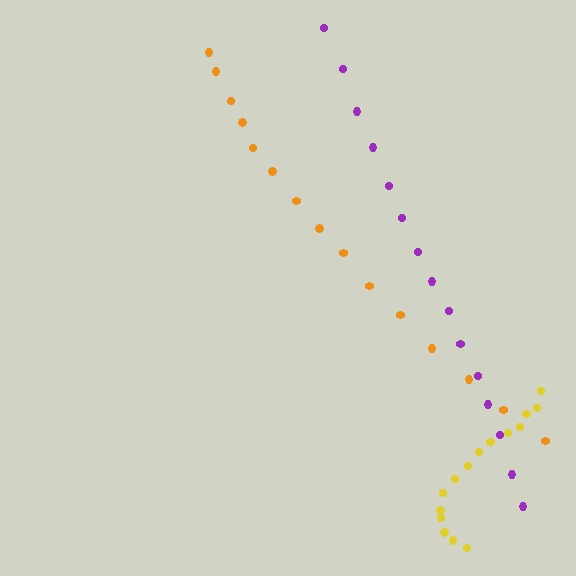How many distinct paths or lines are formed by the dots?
There are 3 distinct paths.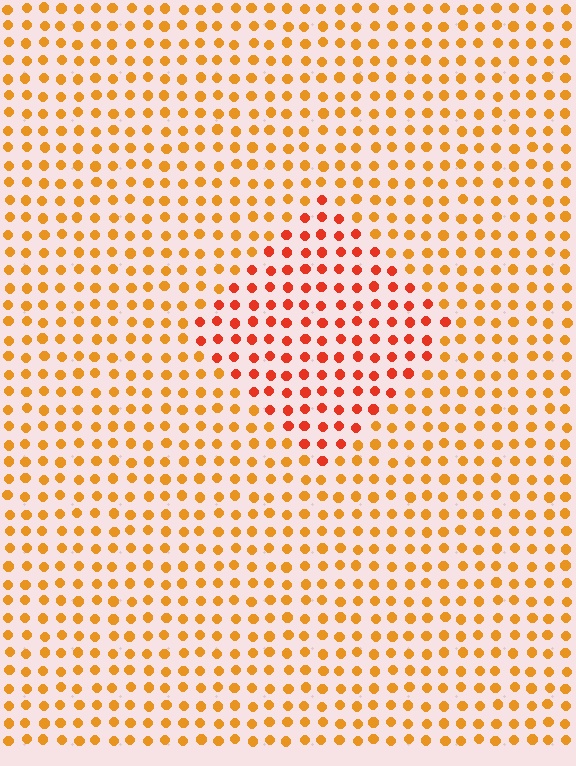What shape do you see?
I see a diamond.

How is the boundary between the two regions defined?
The boundary is defined purely by a slight shift in hue (about 29 degrees). Spacing, size, and orientation are identical on both sides.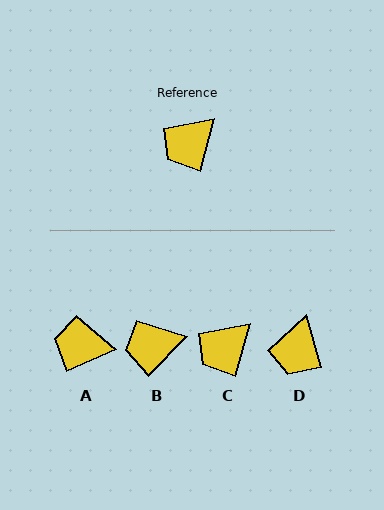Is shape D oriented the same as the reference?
No, it is off by about 31 degrees.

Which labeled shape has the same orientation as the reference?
C.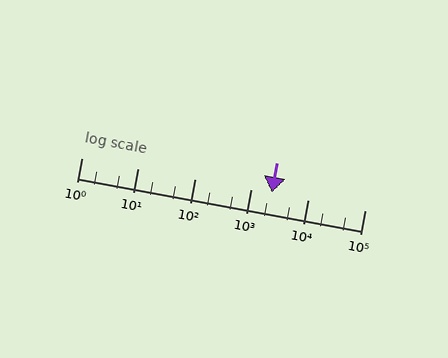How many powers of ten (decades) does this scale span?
The scale spans 5 decades, from 1 to 100000.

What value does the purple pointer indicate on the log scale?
The pointer indicates approximately 2300.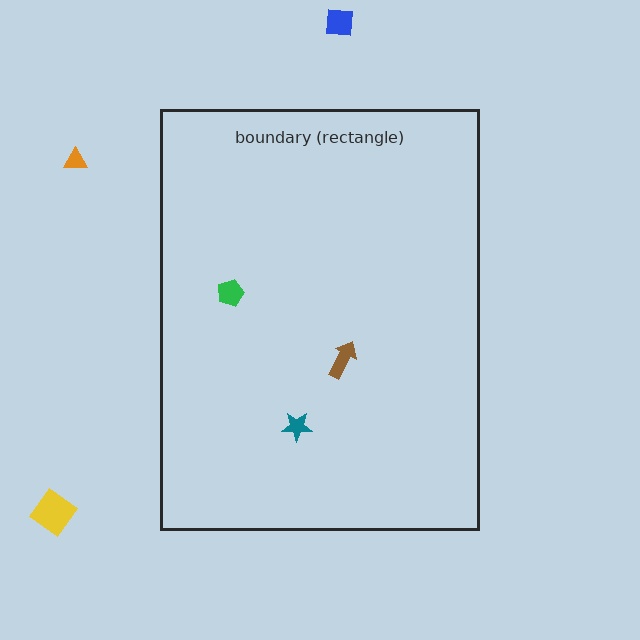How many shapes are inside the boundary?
3 inside, 3 outside.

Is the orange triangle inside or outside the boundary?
Outside.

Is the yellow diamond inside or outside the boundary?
Outside.